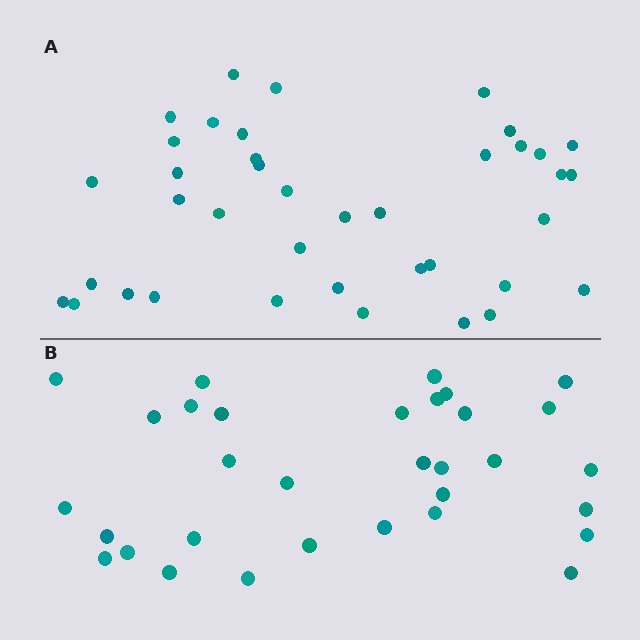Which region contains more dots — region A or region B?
Region A (the top region) has more dots.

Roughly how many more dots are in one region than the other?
Region A has roughly 8 or so more dots than region B.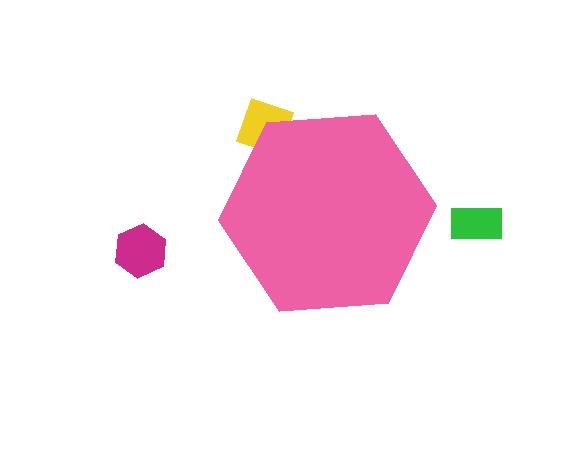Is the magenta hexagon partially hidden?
No, the magenta hexagon is fully visible.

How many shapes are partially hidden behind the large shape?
1 shape is partially hidden.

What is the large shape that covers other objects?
A pink hexagon.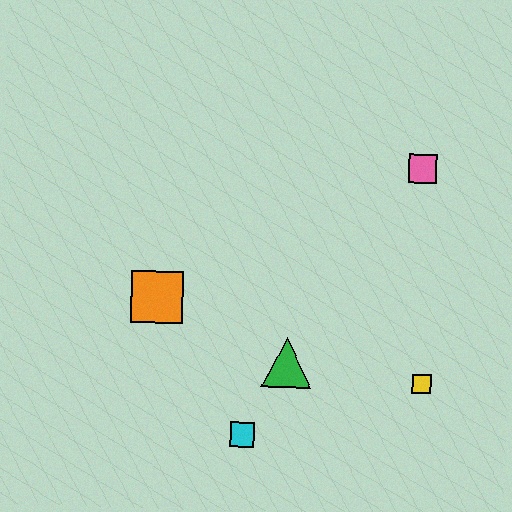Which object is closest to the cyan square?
The green triangle is closest to the cyan square.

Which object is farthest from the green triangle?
The pink square is farthest from the green triangle.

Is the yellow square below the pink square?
Yes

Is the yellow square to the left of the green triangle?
No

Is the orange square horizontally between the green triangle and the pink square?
No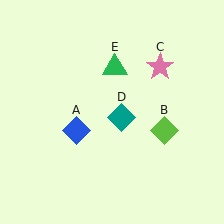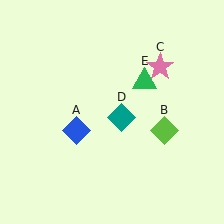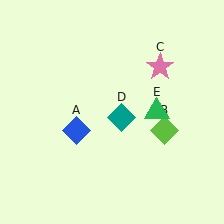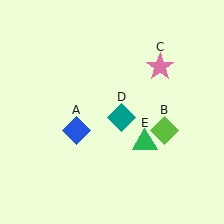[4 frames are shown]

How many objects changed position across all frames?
1 object changed position: green triangle (object E).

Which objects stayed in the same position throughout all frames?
Blue diamond (object A) and lime diamond (object B) and pink star (object C) and teal diamond (object D) remained stationary.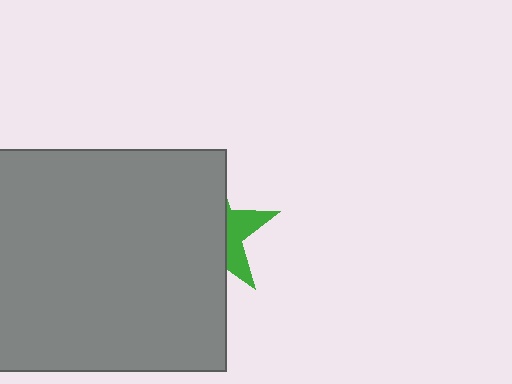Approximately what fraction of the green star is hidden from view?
Roughly 69% of the green star is hidden behind the gray rectangle.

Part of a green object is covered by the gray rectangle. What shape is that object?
It is a star.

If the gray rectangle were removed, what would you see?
You would see the complete green star.